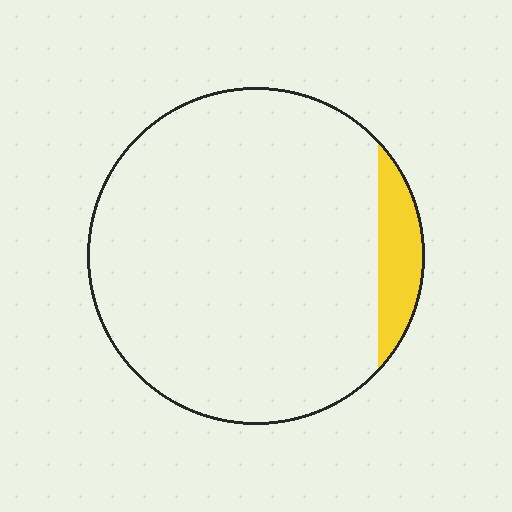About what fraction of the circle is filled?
About one tenth (1/10).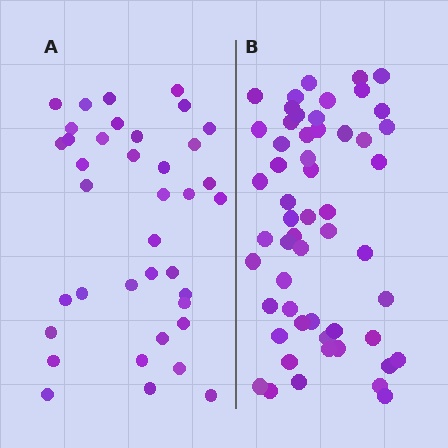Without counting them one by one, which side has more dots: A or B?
Region B (the right region) has more dots.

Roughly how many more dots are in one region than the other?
Region B has approximately 15 more dots than region A.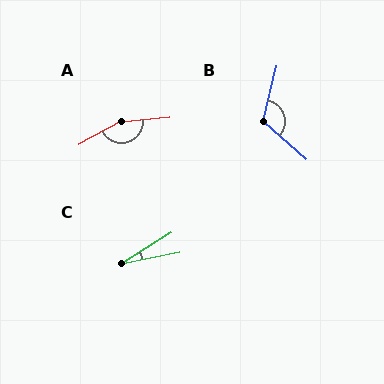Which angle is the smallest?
C, at approximately 21 degrees.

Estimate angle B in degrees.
Approximately 118 degrees.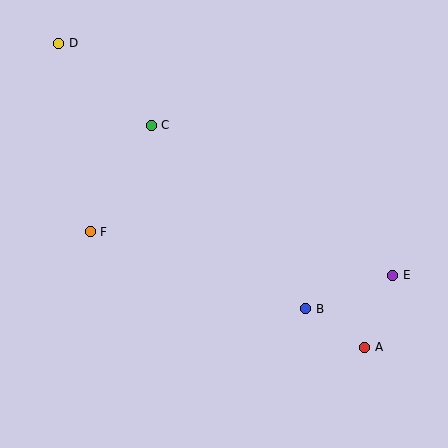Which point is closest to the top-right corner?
Point E is closest to the top-right corner.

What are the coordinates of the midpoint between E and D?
The midpoint between E and D is at (226, 159).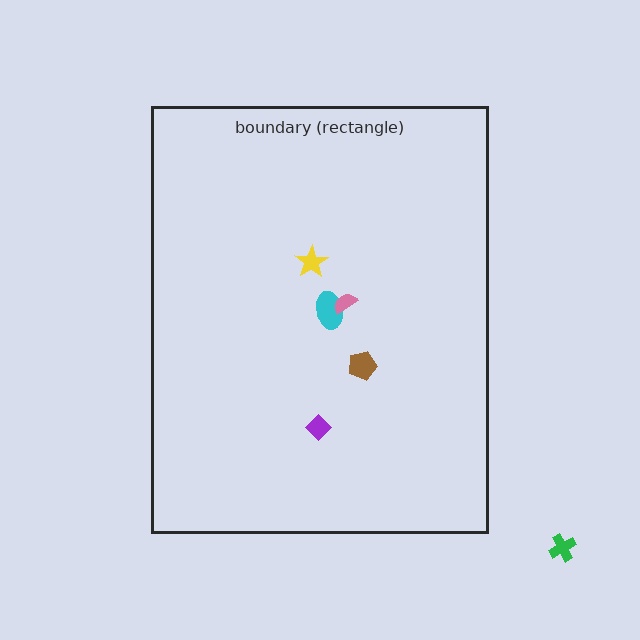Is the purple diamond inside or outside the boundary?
Inside.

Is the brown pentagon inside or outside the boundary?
Inside.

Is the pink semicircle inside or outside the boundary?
Inside.